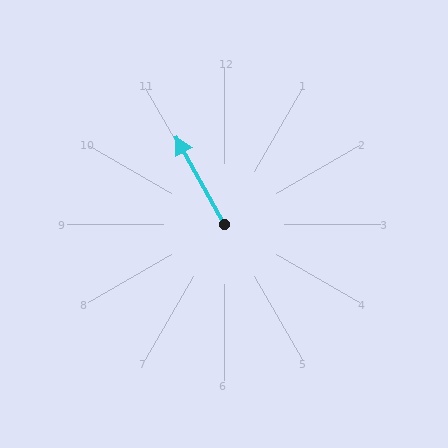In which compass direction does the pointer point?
Northwest.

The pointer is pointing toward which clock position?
Roughly 11 o'clock.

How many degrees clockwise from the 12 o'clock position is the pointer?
Approximately 331 degrees.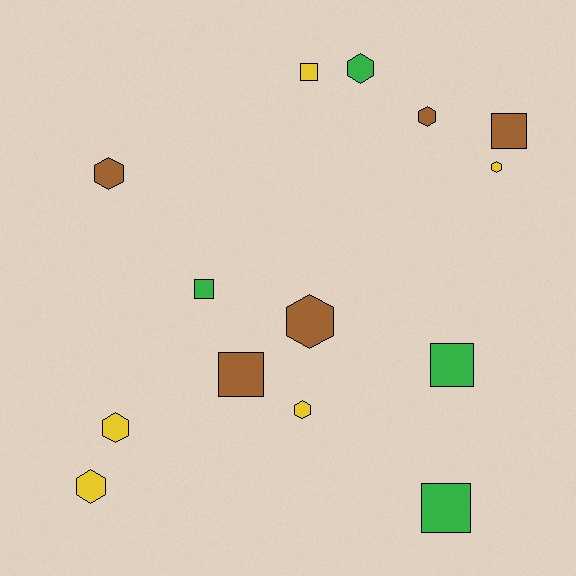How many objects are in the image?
There are 14 objects.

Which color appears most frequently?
Brown, with 5 objects.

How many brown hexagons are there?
There are 3 brown hexagons.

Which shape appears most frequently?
Hexagon, with 8 objects.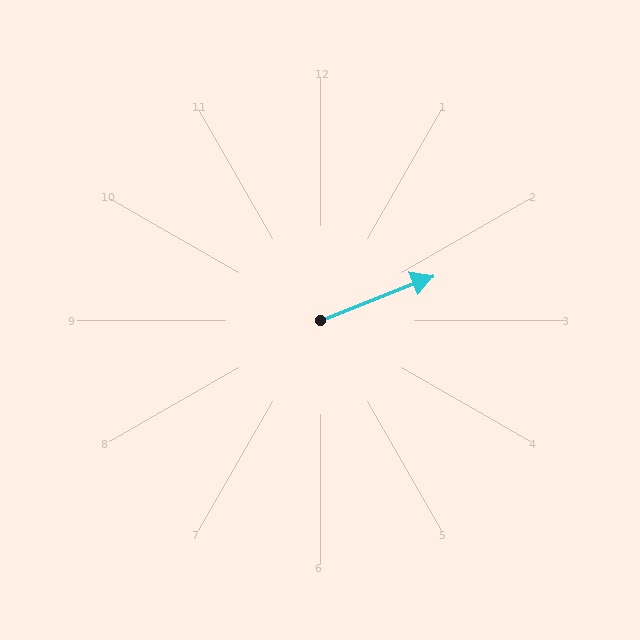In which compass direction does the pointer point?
East.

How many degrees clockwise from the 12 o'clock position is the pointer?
Approximately 69 degrees.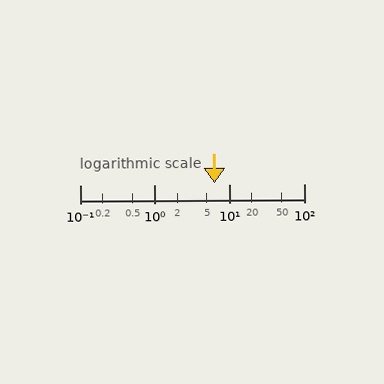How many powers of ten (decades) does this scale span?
The scale spans 3 decades, from 0.1 to 100.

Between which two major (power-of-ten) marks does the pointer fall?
The pointer is between 1 and 10.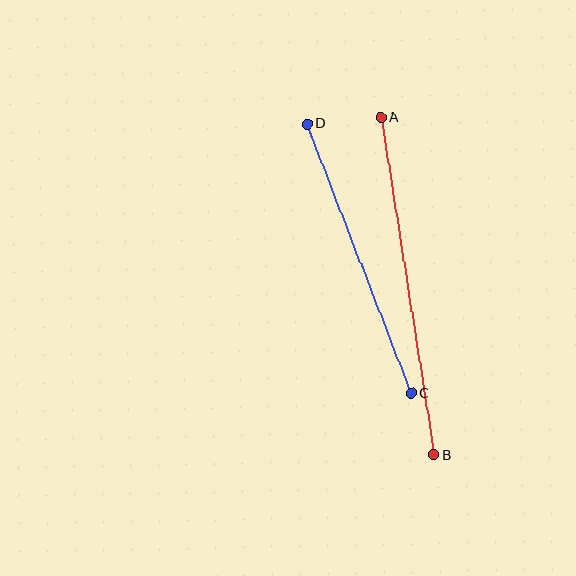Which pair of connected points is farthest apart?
Points A and B are farthest apart.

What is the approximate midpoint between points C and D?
The midpoint is at approximately (359, 259) pixels.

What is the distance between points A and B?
The distance is approximately 342 pixels.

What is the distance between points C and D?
The distance is approximately 289 pixels.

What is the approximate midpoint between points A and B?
The midpoint is at approximately (408, 286) pixels.